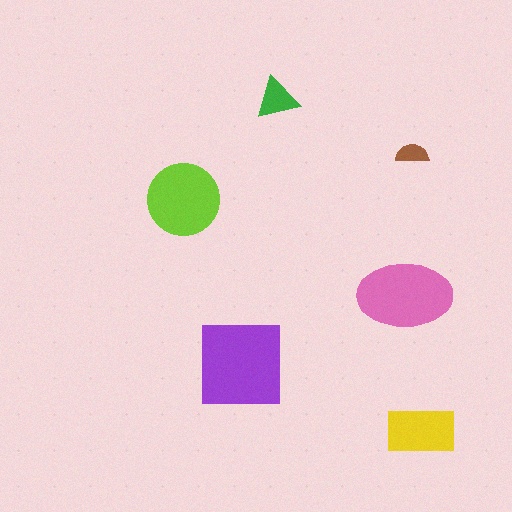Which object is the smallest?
The brown semicircle.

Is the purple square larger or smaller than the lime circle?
Larger.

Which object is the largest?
The purple square.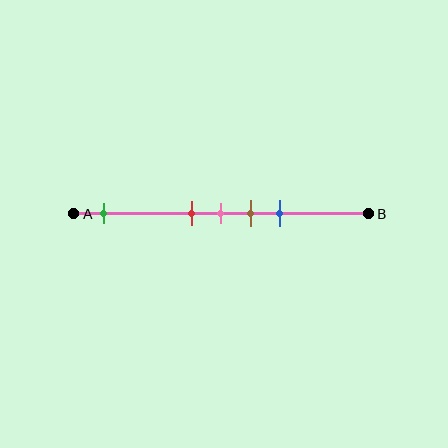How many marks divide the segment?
There are 5 marks dividing the segment.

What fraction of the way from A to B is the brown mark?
The brown mark is approximately 60% (0.6) of the way from A to B.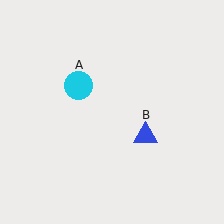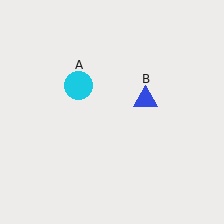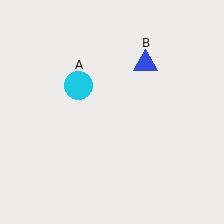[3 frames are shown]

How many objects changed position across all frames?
1 object changed position: blue triangle (object B).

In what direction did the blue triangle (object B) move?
The blue triangle (object B) moved up.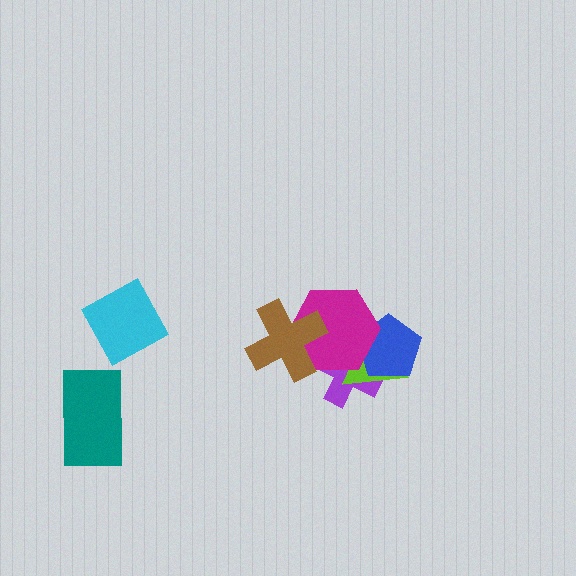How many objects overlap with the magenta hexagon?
4 objects overlap with the magenta hexagon.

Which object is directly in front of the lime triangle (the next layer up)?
The blue pentagon is directly in front of the lime triangle.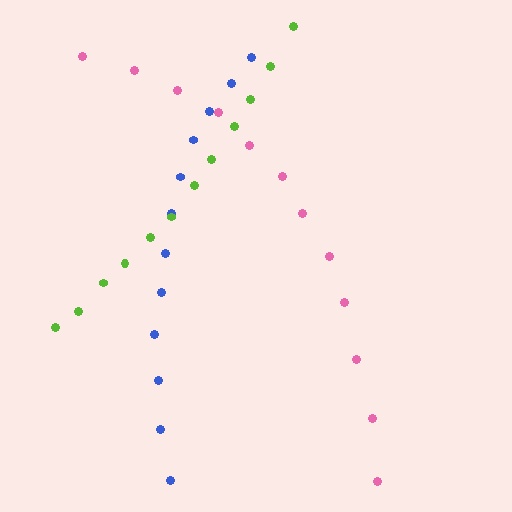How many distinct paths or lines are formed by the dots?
There are 3 distinct paths.